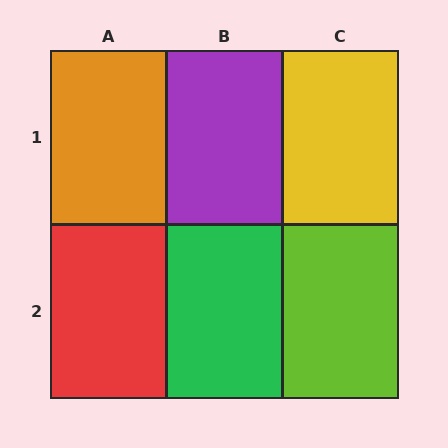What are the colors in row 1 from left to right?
Orange, purple, yellow.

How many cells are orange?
1 cell is orange.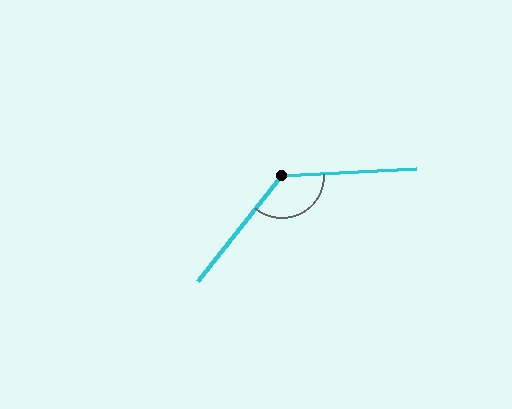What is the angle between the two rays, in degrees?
Approximately 132 degrees.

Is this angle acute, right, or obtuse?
It is obtuse.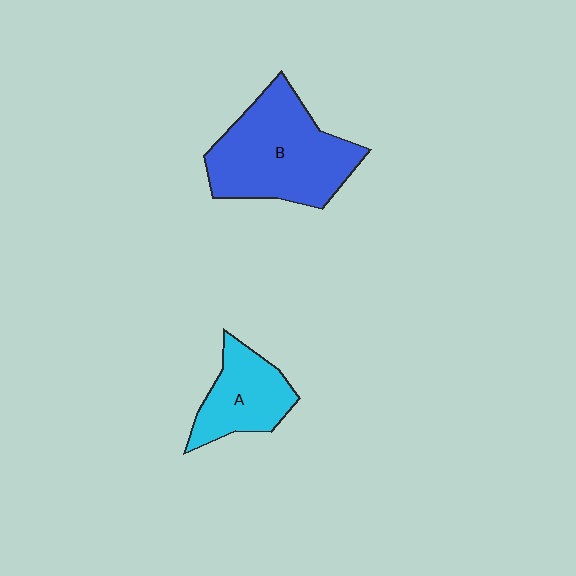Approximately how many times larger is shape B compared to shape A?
Approximately 1.8 times.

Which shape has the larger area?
Shape B (blue).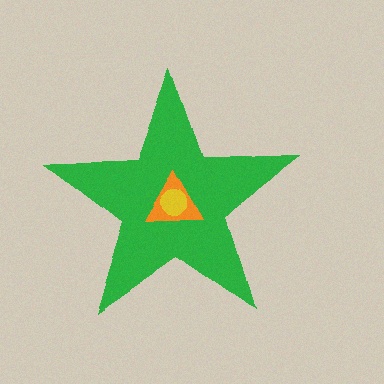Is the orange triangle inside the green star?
Yes.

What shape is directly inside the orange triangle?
The yellow circle.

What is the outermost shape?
The green star.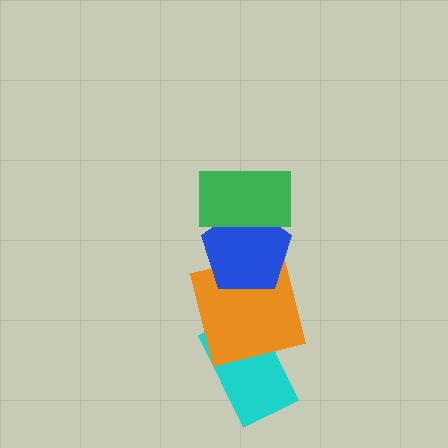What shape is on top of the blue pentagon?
The green rectangle is on top of the blue pentagon.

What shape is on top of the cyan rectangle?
The orange square is on top of the cyan rectangle.